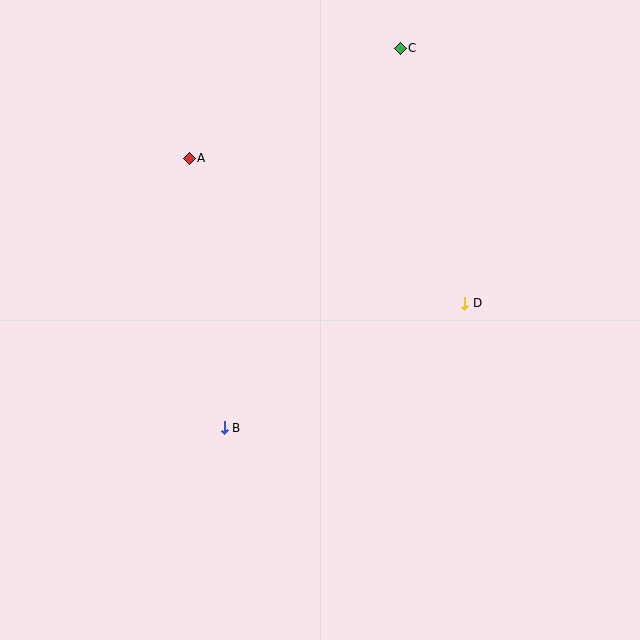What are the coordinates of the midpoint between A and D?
The midpoint between A and D is at (327, 231).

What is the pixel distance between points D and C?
The distance between D and C is 263 pixels.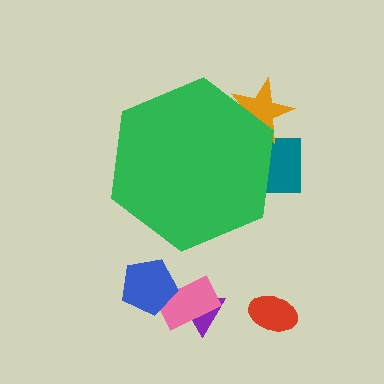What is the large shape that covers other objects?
A green hexagon.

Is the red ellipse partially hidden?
No, the red ellipse is fully visible.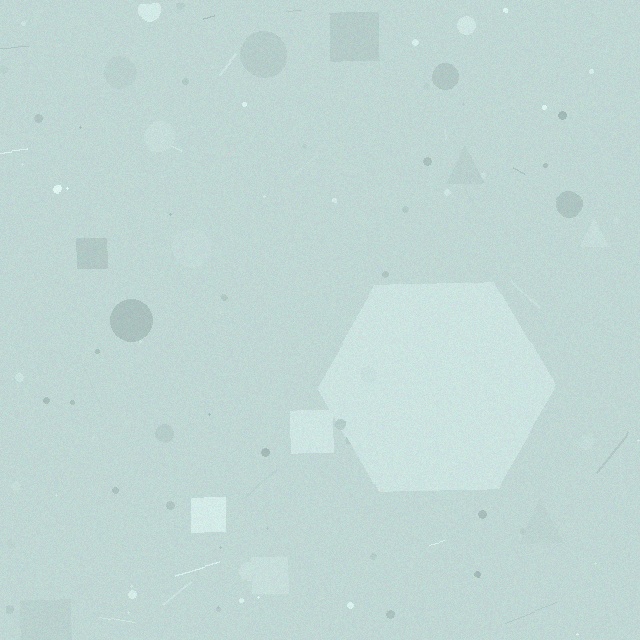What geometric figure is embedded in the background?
A hexagon is embedded in the background.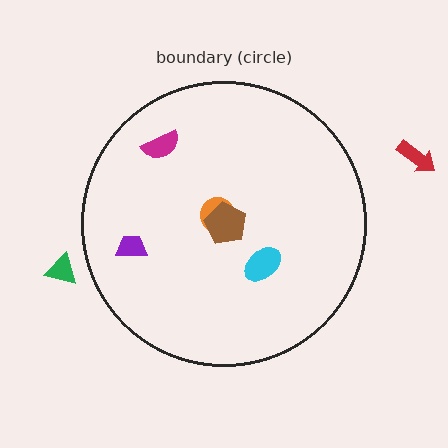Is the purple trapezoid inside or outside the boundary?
Inside.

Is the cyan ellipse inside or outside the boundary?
Inside.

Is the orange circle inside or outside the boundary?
Inside.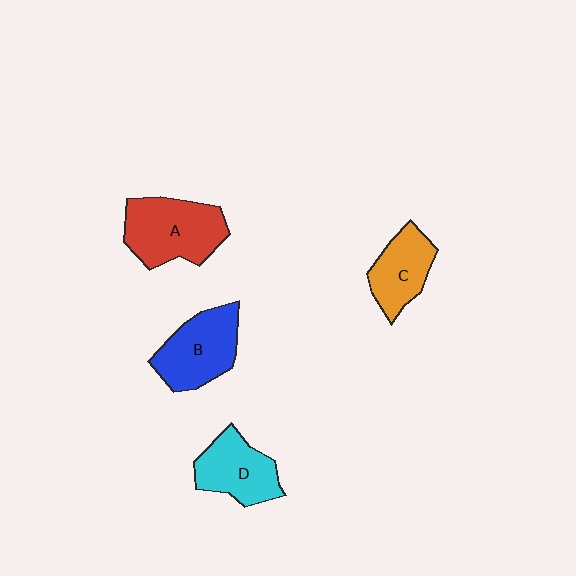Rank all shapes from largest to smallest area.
From largest to smallest: A (red), B (blue), D (cyan), C (orange).